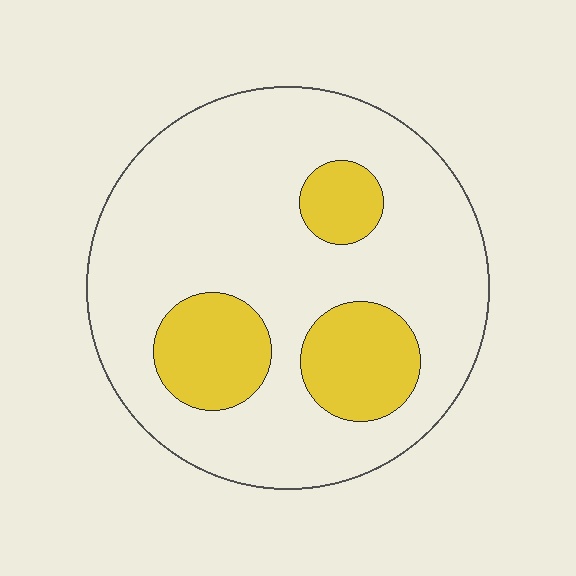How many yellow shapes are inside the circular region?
3.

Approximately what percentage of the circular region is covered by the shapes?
Approximately 20%.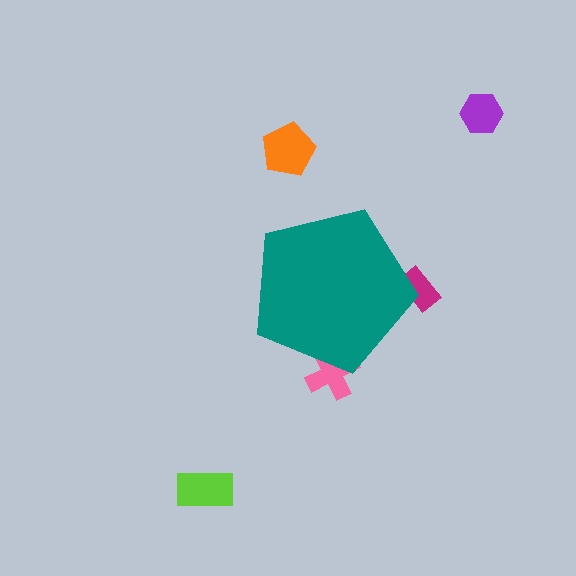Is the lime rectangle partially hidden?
No, the lime rectangle is fully visible.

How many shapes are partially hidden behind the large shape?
2 shapes are partially hidden.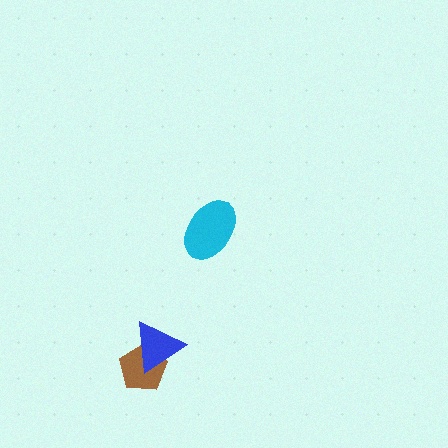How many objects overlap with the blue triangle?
1 object overlaps with the blue triangle.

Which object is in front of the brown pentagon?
The blue triangle is in front of the brown pentagon.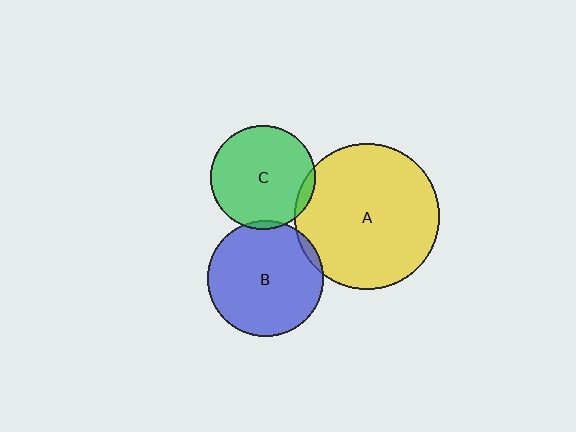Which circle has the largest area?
Circle A (yellow).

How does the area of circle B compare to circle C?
Approximately 1.2 times.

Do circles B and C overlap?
Yes.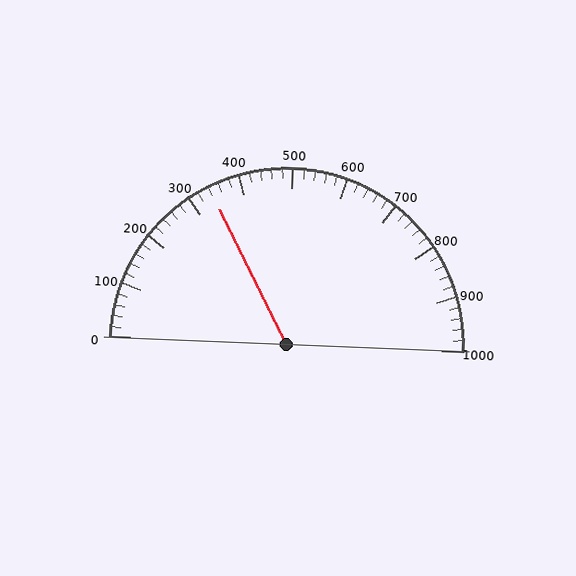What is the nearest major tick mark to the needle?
The nearest major tick mark is 300.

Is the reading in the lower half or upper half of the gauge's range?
The reading is in the lower half of the range (0 to 1000).